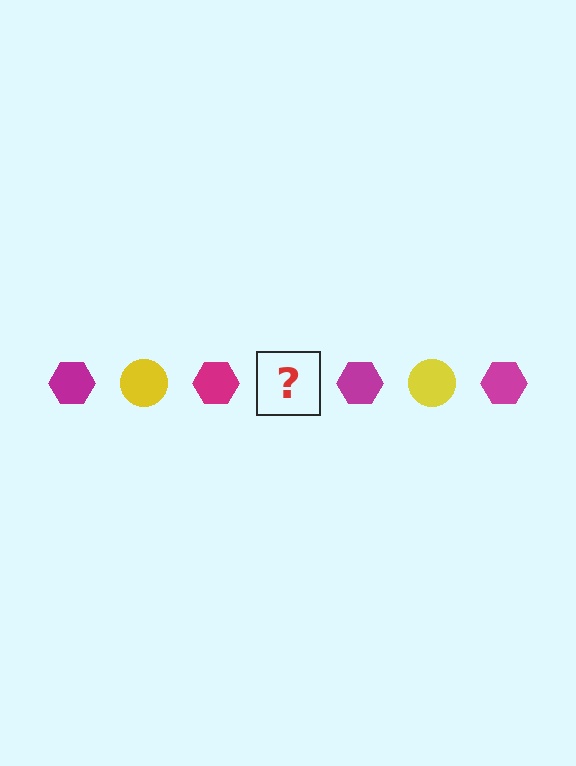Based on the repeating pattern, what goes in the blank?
The blank should be a yellow circle.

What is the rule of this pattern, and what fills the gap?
The rule is that the pattern alternates between magenta hexagon and yellow circle. The gap should be filled with a yellow circle.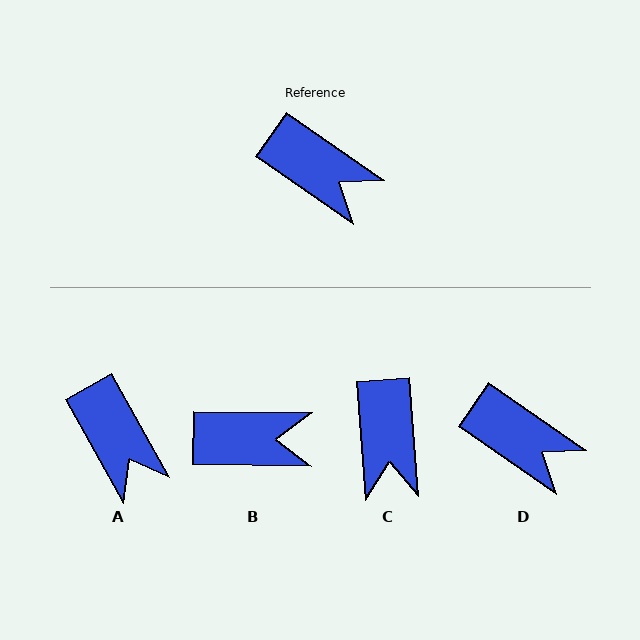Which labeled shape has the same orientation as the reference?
D.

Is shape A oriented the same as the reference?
No, it is off by about 26 degrees.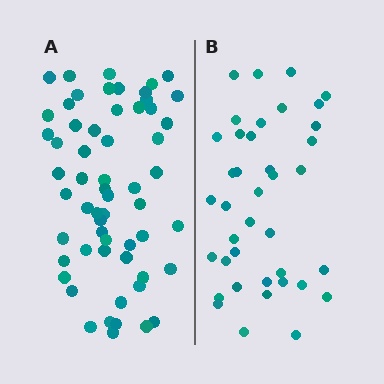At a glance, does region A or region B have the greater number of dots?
Region A (the left region) has more dots.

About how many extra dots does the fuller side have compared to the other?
Region A has approximately 20 more dots than region B.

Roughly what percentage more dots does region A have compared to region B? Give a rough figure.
About 50% more.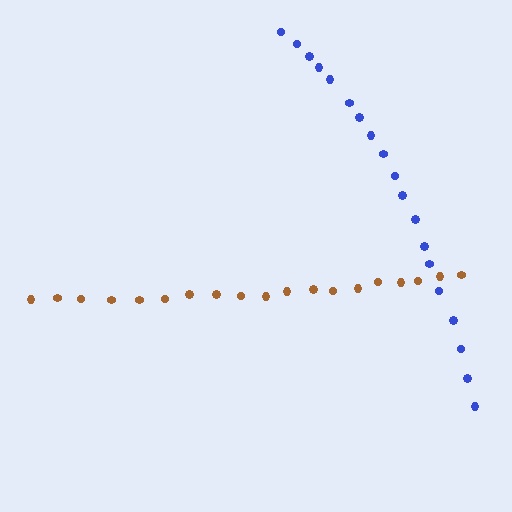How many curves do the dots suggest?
There are 2 distinct paths.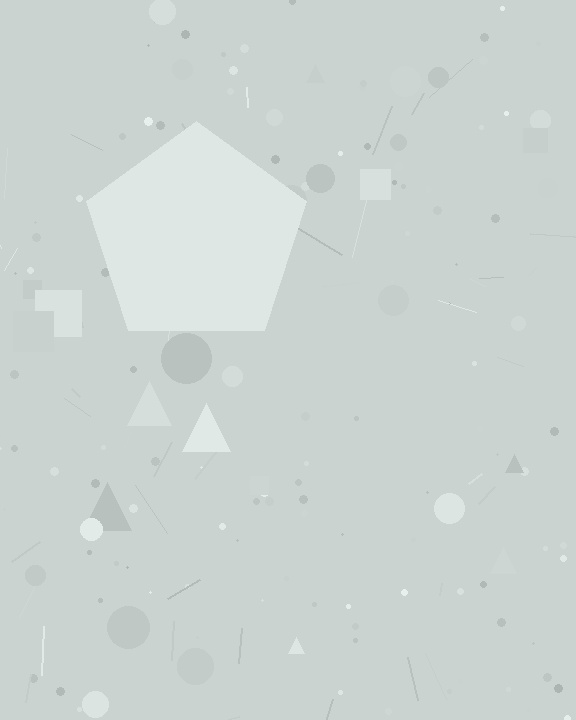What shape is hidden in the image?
A pentagon is hidden in the image.